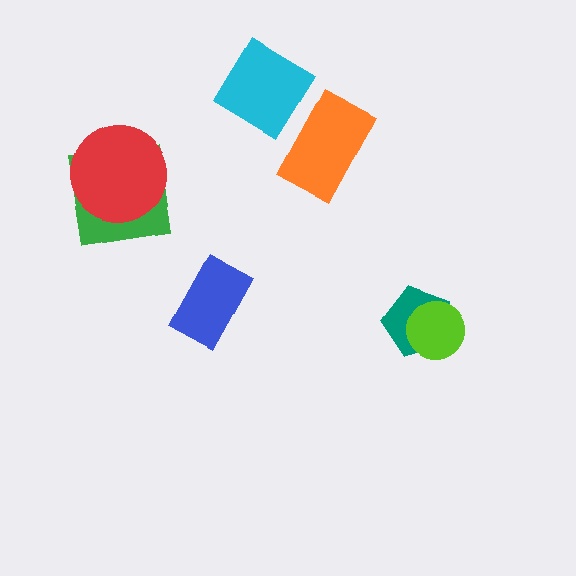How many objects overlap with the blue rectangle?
0 objects overlap with the blue rectangle.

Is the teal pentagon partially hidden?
Yes, it is partially covered by another shape.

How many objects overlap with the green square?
1 object overlaps with the green square.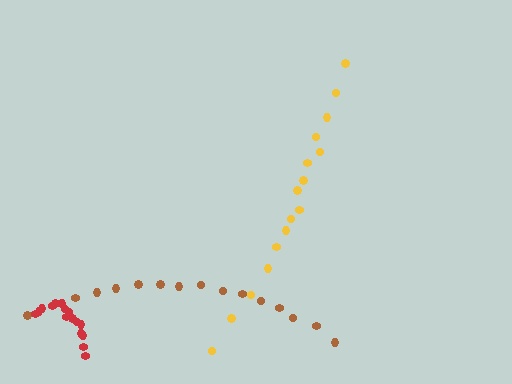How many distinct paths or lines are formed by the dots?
There are 3 distinct paths.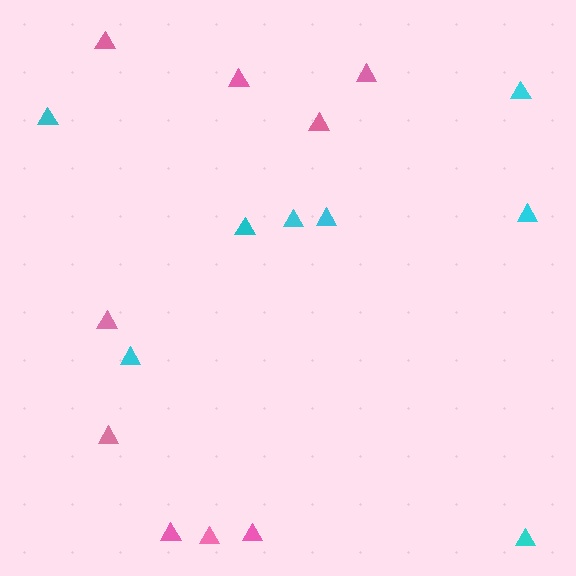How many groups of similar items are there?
There are 2 groups: one group of cyan triangles (8) and one group of pink triangles (9).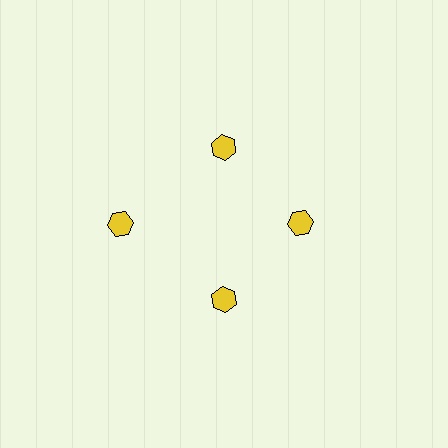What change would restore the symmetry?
The symmetry would be restored by moving it inward, back onto the ring so that all 4 hexagons sit at equal angles and equal distance from the center.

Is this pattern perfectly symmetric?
No. The 4 yellow hexagons are arranged in a ring, but one element near the 9 o'clock position is pushed outward from the center, breaking the 4-fold rotational symmetry.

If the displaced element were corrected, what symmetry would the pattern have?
It would have 4-fold rotational symmetry — the pattern would map onto itself every 90 degrees.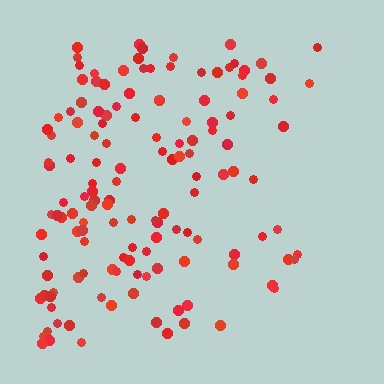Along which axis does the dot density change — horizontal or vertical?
Horizontal.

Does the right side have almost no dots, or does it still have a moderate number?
Still a moderate number, just noticeably fewer than the left.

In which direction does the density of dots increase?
From right to left, with the left side densest.